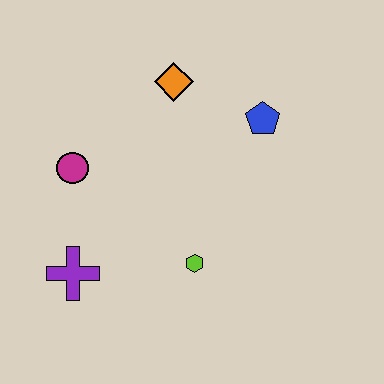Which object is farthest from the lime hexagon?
The orange diamond is farthest from the lime hexagon.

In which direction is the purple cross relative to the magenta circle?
The purple cross is below the magenta circle.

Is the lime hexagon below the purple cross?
No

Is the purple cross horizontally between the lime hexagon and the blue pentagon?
No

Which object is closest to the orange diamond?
The blue pentagon is closest to the orange diamond.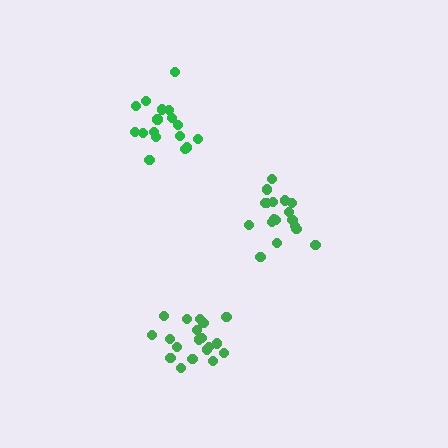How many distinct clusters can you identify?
There are 3 distinct clusters.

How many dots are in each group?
Group 1: 19 dots, Group 2: 18 dots, Group 3: 17 dots (54 total).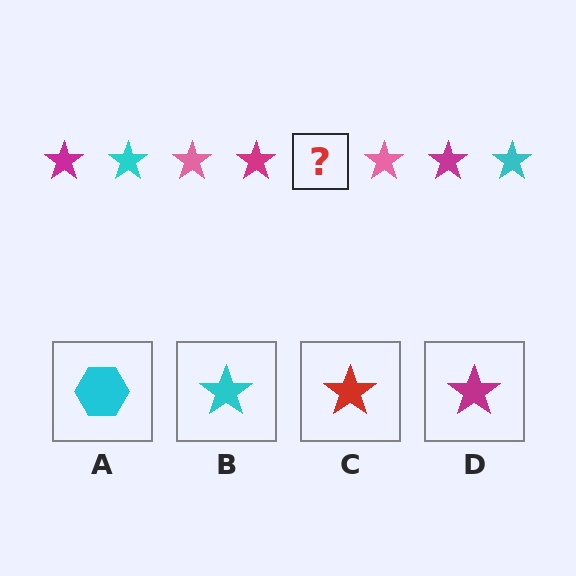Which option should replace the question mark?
Option B.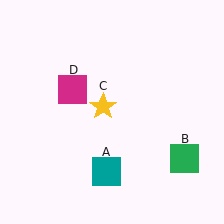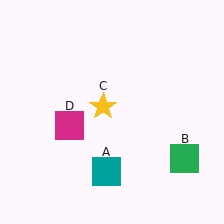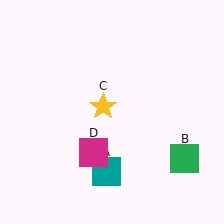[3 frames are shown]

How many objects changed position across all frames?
1 object changed position: magenta square (object D).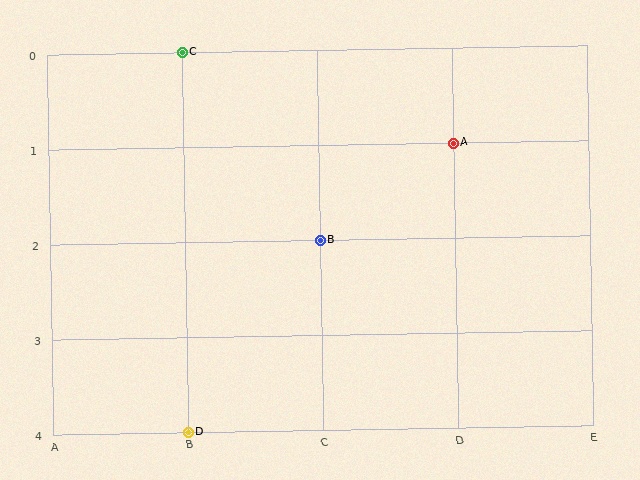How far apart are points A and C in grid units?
Points A and C are 2 columns and 1 row apart (about 2.2 grid units diagonally).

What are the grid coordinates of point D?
Point D is at grid coordinates (B, 4).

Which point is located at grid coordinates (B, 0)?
Point C is at (B, 0).